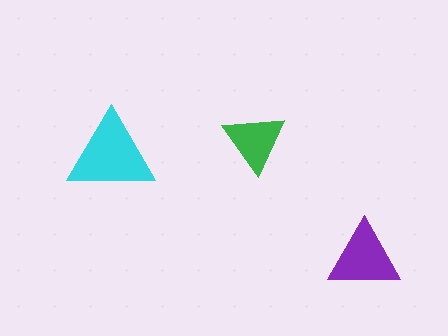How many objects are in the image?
There are 3 objects in the image.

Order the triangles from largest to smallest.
the cyan one, the purple one, the green one.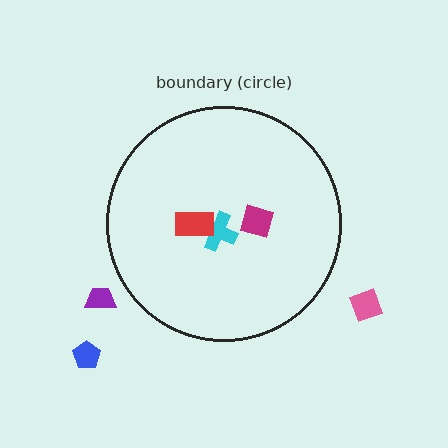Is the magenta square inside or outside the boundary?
Inside.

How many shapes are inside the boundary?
3 inside, 3 outside.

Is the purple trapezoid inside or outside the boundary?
Outside.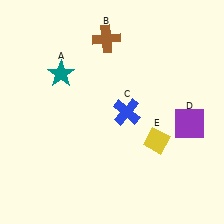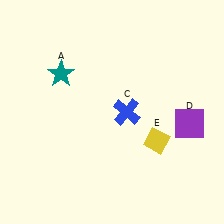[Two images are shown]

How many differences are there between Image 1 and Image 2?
There is 1 difference between the two images.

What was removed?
The brown cross (B) was removed in Image 2.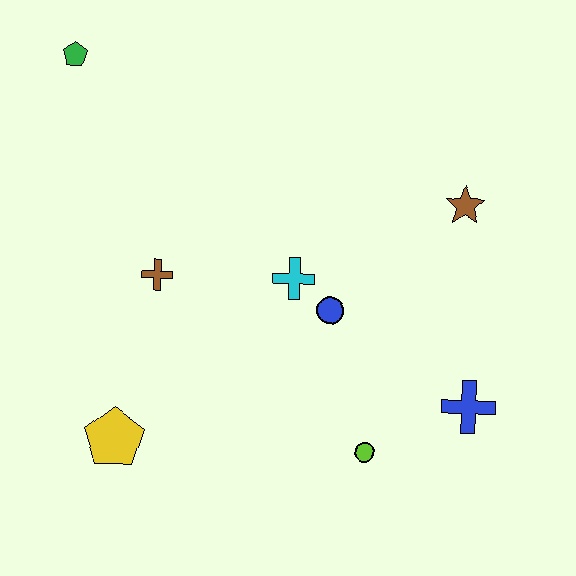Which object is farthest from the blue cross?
The green pentagon is farthest from the blue cross.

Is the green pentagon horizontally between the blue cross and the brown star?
No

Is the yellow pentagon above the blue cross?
No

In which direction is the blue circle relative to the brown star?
The blue circle is to the left of the brown star.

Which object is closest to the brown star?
The blue circle is closest to the brown star.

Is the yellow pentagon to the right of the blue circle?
No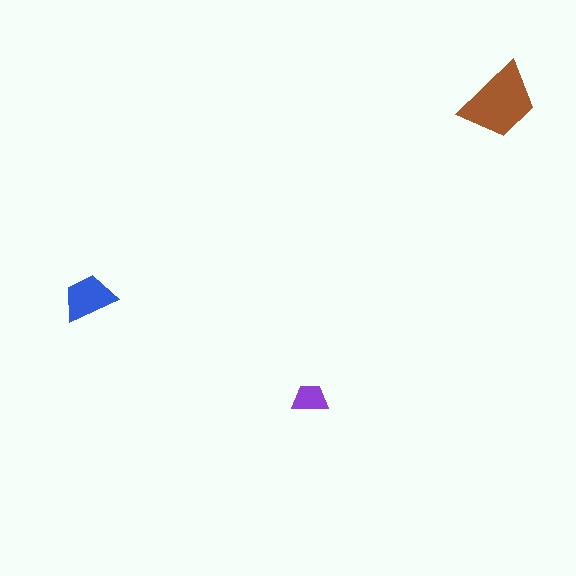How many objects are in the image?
There are 3 objects in the image.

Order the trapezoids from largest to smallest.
the brown one, the blue one, the purple one.